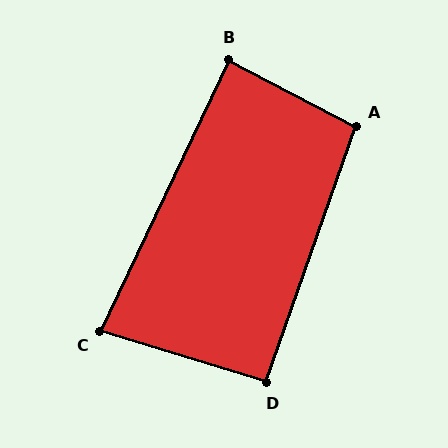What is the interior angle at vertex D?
Approximately 92 degrees (approximately right).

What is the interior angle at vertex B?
Approximately 88 degrees (approximately right).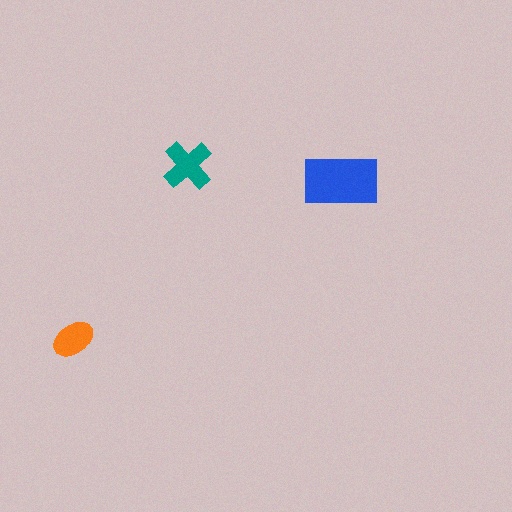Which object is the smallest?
The orange ellipse.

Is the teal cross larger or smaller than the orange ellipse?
Larger.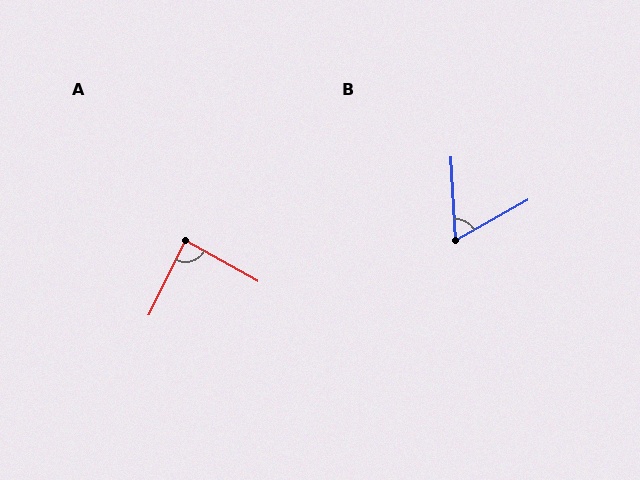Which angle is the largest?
A, at approximately 87 degrees.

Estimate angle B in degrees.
Approximately 64 degrees.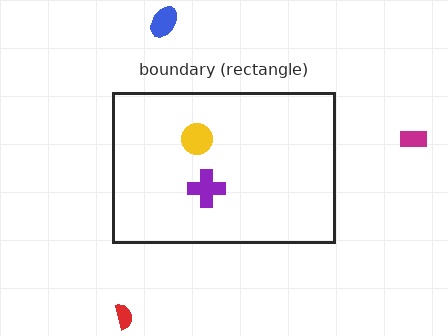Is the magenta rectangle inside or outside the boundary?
Outside.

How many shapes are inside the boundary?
2 inside, 3 outside.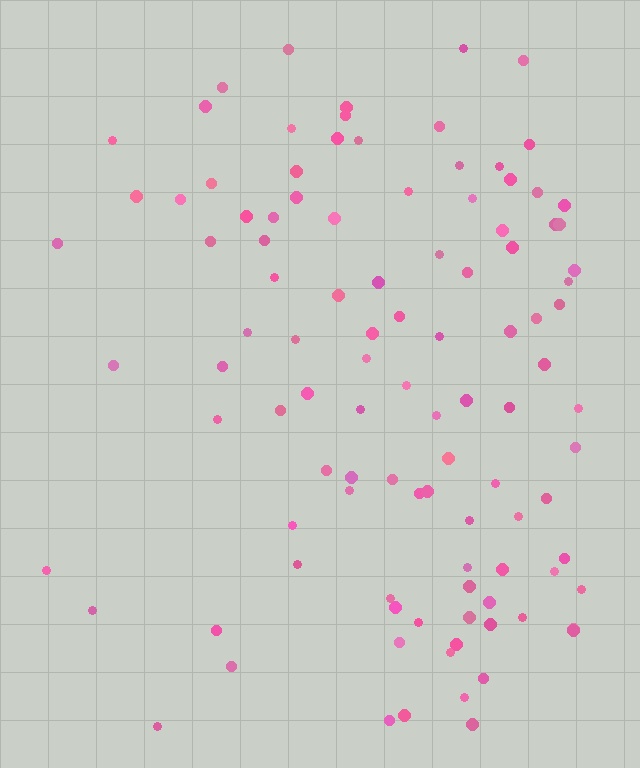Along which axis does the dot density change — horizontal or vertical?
Horizontal.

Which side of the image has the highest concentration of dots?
The right.